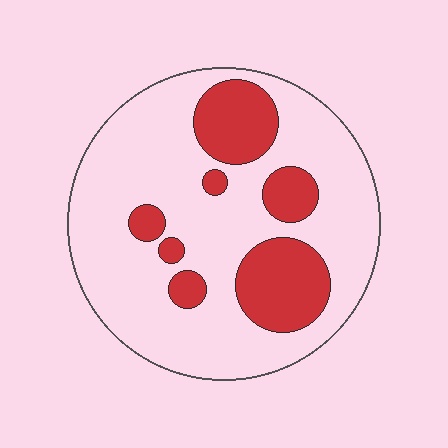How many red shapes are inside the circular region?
7.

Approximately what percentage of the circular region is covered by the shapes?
Approximately 25%.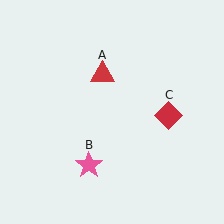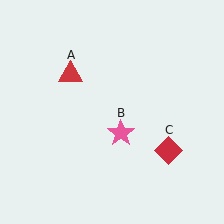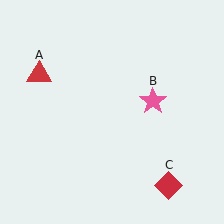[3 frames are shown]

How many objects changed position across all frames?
3 objects changed position: red triangle (object A), pink star (object B), red diamond (object C).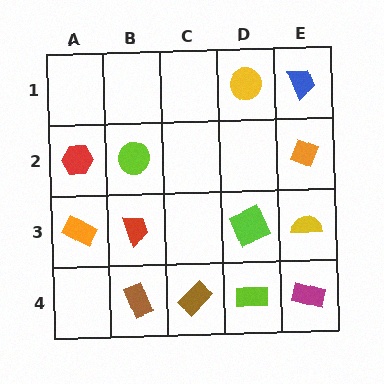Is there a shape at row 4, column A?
No, that cell is empty.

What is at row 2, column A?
A red hexagon.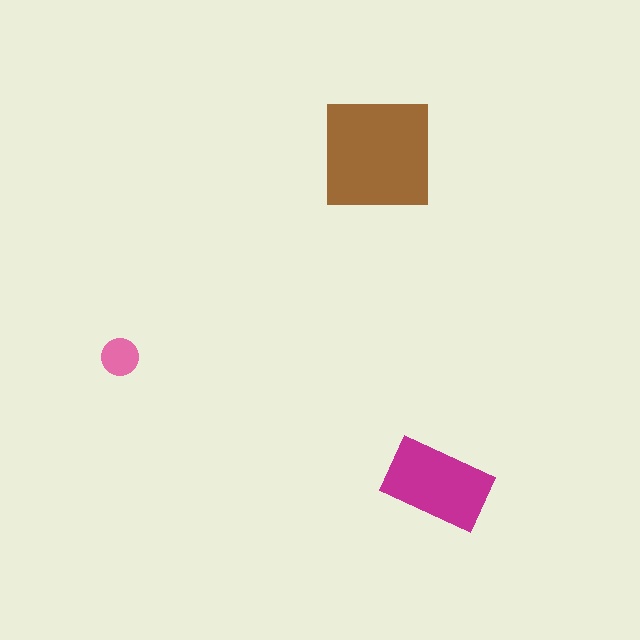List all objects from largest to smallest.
The brown square, the magenta rectangle, the pink circle.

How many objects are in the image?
There are 3 objects in the image.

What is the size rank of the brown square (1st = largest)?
1st.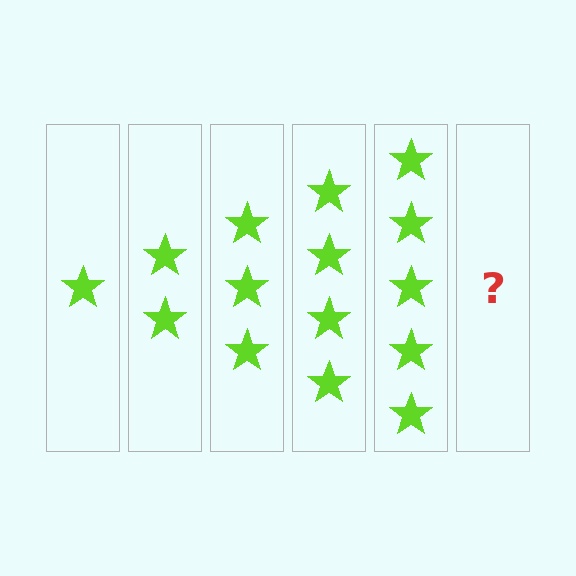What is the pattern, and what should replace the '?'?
The pattern is that each step adds one more star. The '?' should be 6 stars.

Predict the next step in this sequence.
The next step is 6 stars.